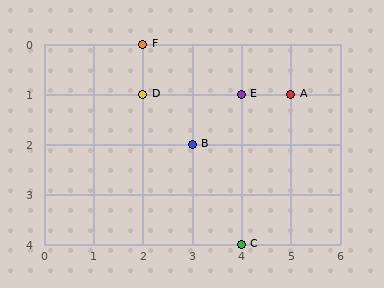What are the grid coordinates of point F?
Point F is at grid coordinates (2, 0).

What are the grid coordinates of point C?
Point C is at grid coordinates (4, 4).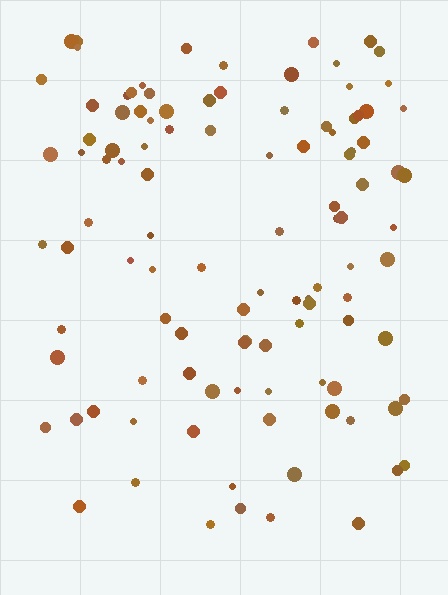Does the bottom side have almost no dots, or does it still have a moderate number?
Still a moderate number, just noticeably fewer than the top.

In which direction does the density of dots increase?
From bottom to top, with the top side densest.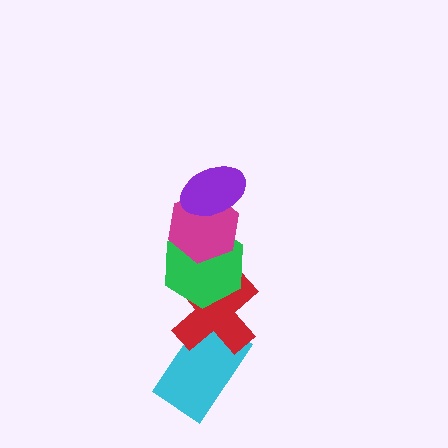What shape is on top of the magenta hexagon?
The purple ellipse is on top of the magenta hexagon.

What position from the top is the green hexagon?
The green hexagon is 3rd from the top.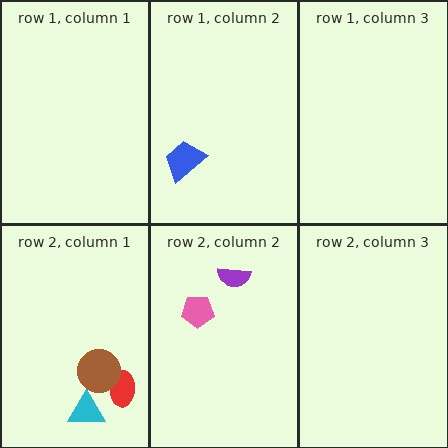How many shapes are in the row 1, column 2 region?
1.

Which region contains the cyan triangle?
The row 2, column 1 region.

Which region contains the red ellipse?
The row 2, column 1 region.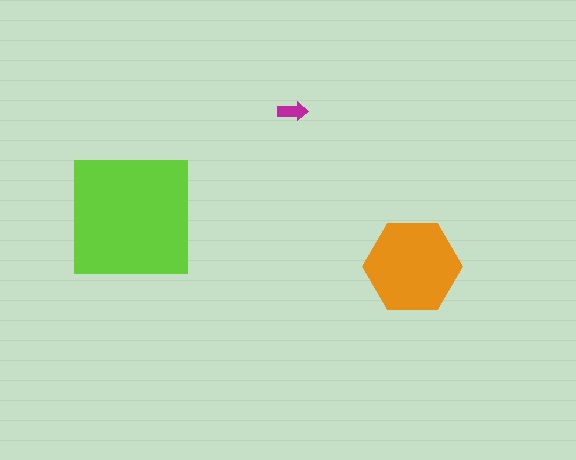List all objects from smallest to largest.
The magenta arrow, the orange hexagon, the lime square.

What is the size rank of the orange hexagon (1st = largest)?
2nd.